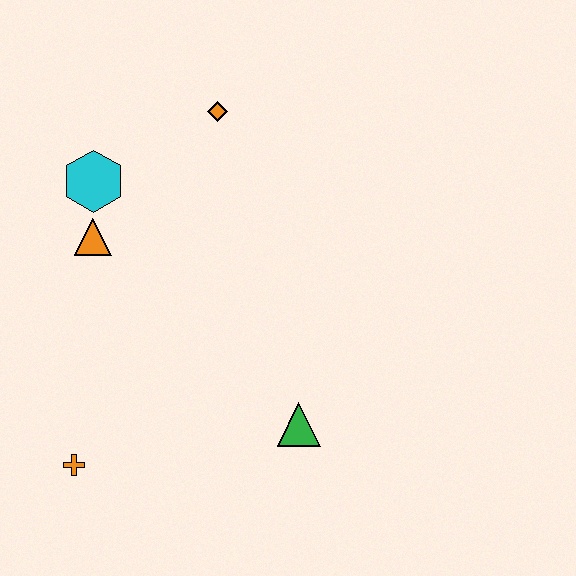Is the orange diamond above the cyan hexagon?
Yes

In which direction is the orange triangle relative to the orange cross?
The orange triangle is above the orange cross.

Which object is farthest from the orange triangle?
The green triangle is farthest from the orange triangle.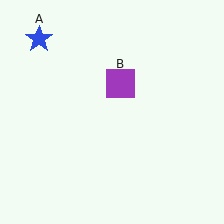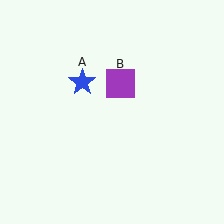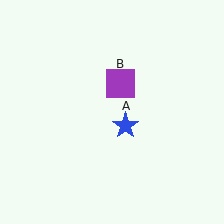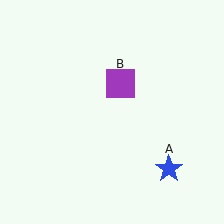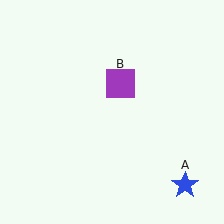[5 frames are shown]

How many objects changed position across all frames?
1 object changed position: blue star (object A).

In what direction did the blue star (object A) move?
The blue star (object A) moved down and to the right.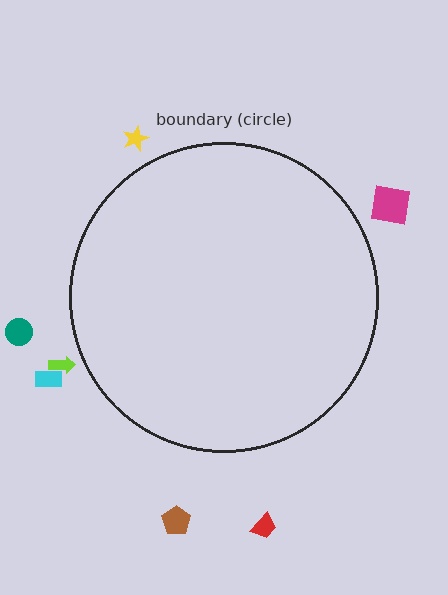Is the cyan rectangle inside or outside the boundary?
Outside.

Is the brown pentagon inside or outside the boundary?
Outside.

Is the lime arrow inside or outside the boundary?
Outside.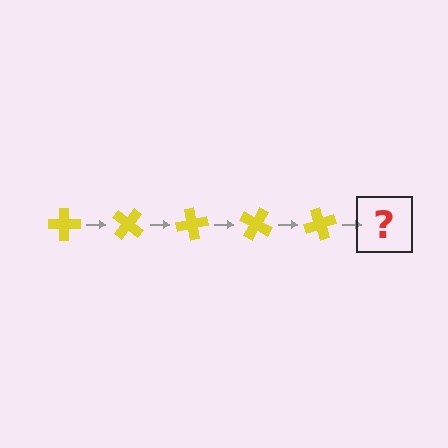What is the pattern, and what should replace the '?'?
The pattern is that the cross rotates 40 degrees each step. The '?' should be a yellow cross rotated 200 degrees.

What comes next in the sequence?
The next element should be a yellow cross rotated 200 degrees.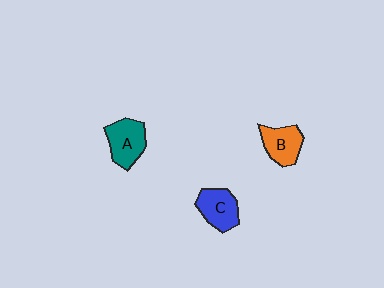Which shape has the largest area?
Shape A (teal).